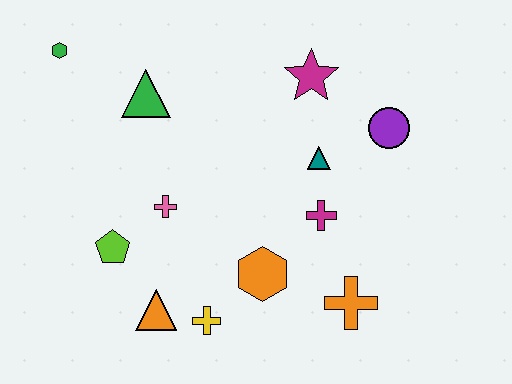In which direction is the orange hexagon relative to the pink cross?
The orange hexagon is to the right of the pink cross.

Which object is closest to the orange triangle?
The yellow cross is closest to the orange triangle.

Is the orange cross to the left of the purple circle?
Yes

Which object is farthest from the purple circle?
The green hexagon is farthest from the purple circle.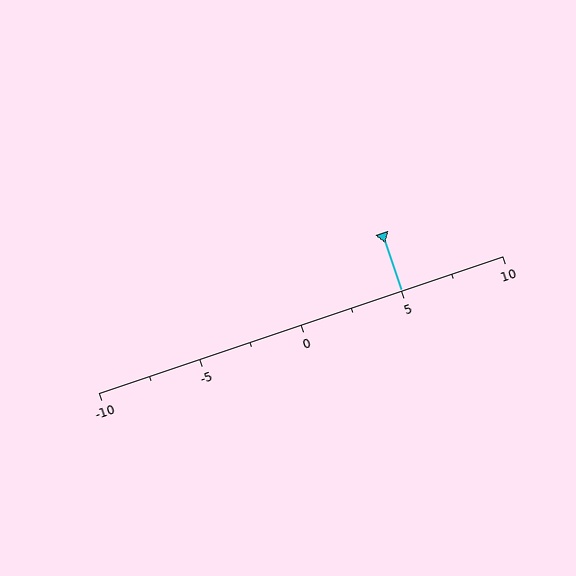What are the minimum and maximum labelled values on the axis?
The axis runs from -10 to 10.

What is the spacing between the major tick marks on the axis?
The major ticks are spaced 5 apart.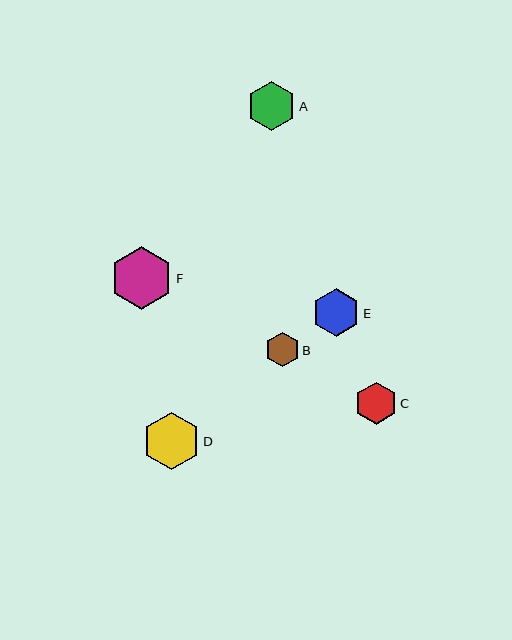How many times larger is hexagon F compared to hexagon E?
Hexagon F is approximately 1.3 times the size of hexagon E.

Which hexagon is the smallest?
Hexagon B is the smallest with a size of approximately 34 pixels.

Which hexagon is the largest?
Hexagon F is the largest with a size of approximately 63 pixels.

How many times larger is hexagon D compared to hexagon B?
Hexagon D is approximately 1.7 times the size of hexagon B.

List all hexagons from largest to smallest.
From largest to smallest: F, D, A, E, C, B.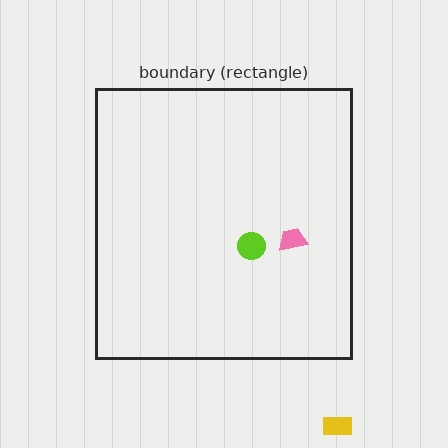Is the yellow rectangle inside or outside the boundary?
Outside.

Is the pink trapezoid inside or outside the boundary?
Inside.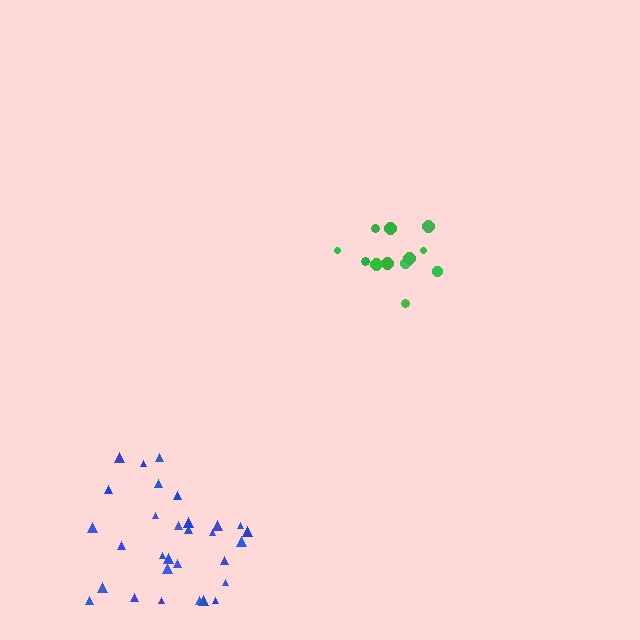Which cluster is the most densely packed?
Green.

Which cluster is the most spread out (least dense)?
Blue.